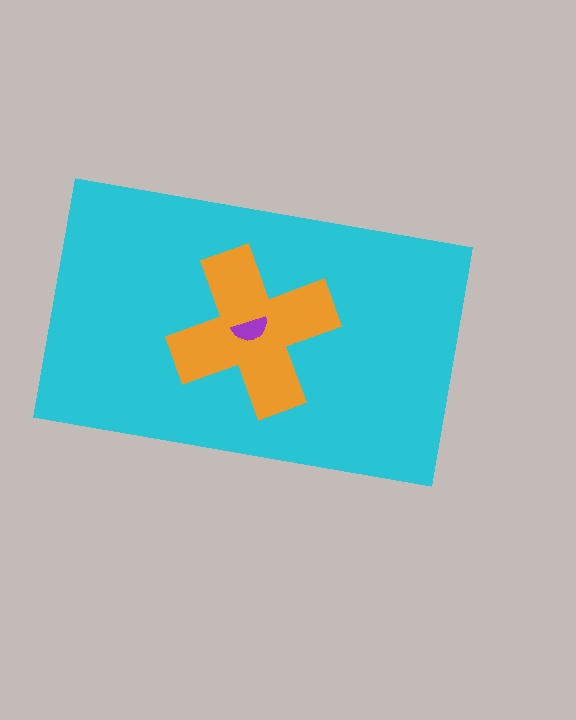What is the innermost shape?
The purple semicircle.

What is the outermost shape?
The cyan rectangle.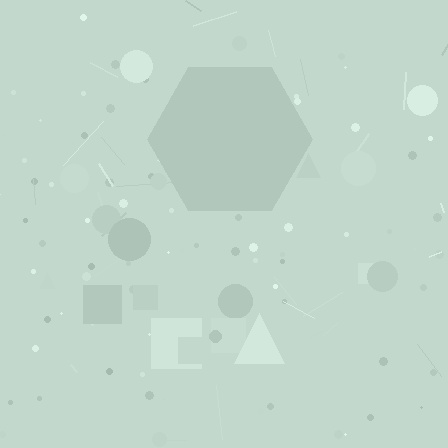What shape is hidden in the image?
A hexagon is hidden in the image.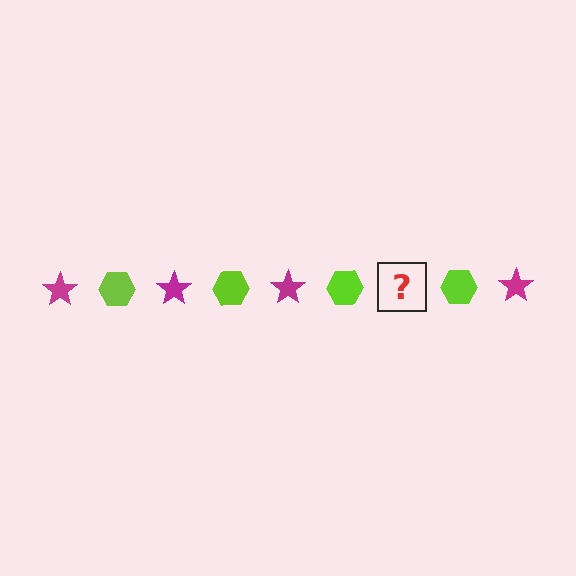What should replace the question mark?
The question mark should be replaced with a magenta star.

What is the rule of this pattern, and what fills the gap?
The rule is that the pattern alternates between magenta star and lime hexagon. The gap should be filled with a magenta star.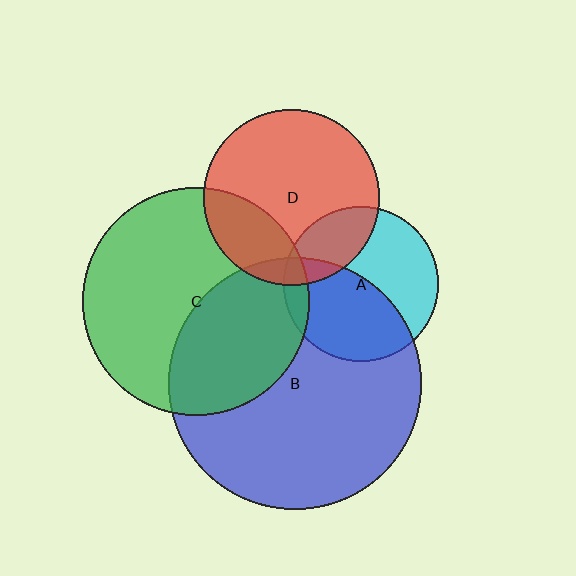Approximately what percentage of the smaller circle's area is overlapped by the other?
Approximately 50%.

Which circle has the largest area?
Circle B (blue).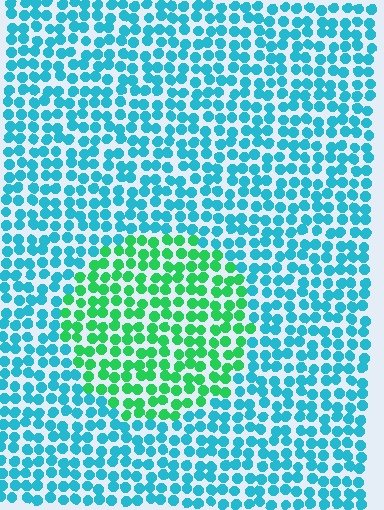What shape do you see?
I see a circle.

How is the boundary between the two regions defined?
The boundary is defined purely by a slight shift in hue (about 50 degrees). Spacing, size, and orientation are identical on both sides.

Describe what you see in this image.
The image is filled with small cyan elements in a uniform arrangement. A circle-shaped region is visible where the elements are tinted to a slightly different hue, forming a subtle color boundary.